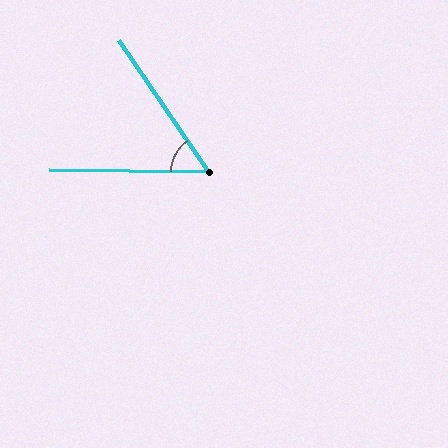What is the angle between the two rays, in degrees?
Approximately 55 degrees.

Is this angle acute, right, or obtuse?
It is acute.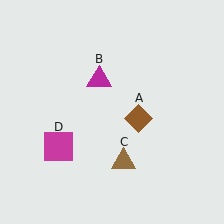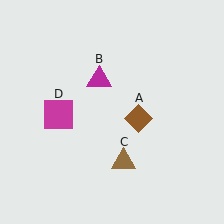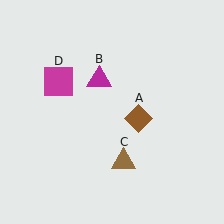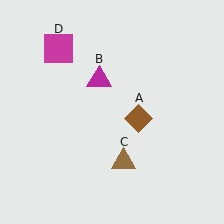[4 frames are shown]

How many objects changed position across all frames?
1 object changed position: magenta square (object D).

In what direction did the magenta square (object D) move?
The magenta square (object D) moved up.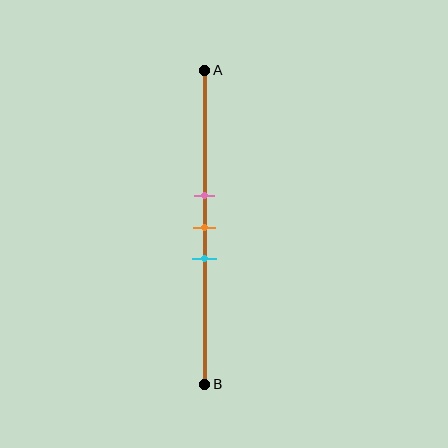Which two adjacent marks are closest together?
The pink and orange marks are the closest adjacent pair.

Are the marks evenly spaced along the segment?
Yes, the marks are approximately evenly spaced.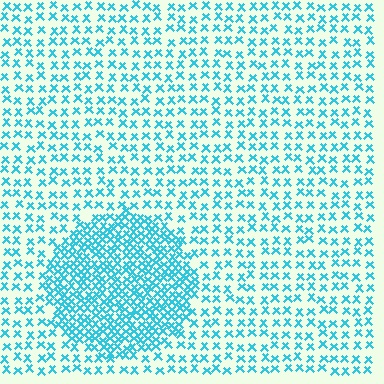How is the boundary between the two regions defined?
The boundary is defined by a change in element density (approximately 2.4x ratio). All elements are the same color, size, and shape.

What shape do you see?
I see a circle.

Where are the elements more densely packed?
The elements are more densely packed inside the circle boundary.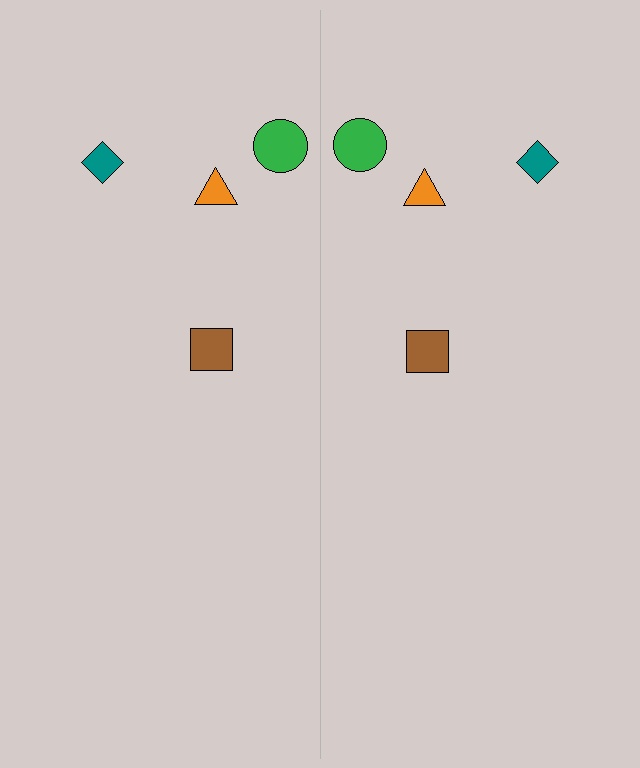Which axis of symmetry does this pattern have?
The pattern has a vertical axis of symmetry running through the center of the image.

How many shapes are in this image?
There are 8 shapes in this image.